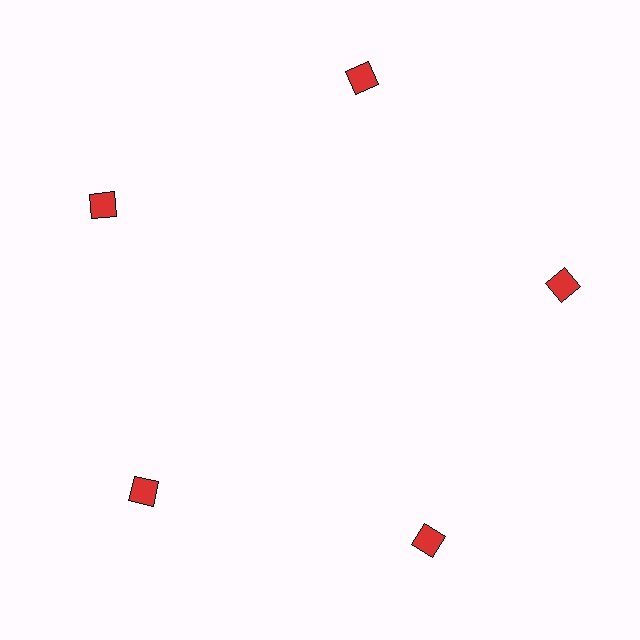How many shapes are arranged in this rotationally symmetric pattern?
There are 5 shapes, arranged in 5 groups of 1.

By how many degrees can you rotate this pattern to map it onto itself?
The pattern maps onto itself every 72 degrees of rotation.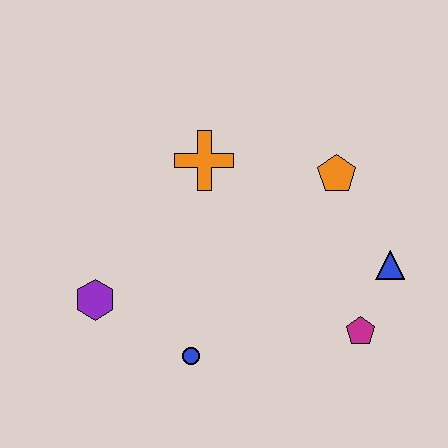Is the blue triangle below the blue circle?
No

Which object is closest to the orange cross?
The orange pentagon is closest to the orange cross.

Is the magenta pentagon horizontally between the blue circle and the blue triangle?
Yes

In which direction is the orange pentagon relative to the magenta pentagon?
The orange pentagon is above the magenta pentagon.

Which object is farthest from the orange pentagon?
The purple hexagon is farthest from the orange pentagon.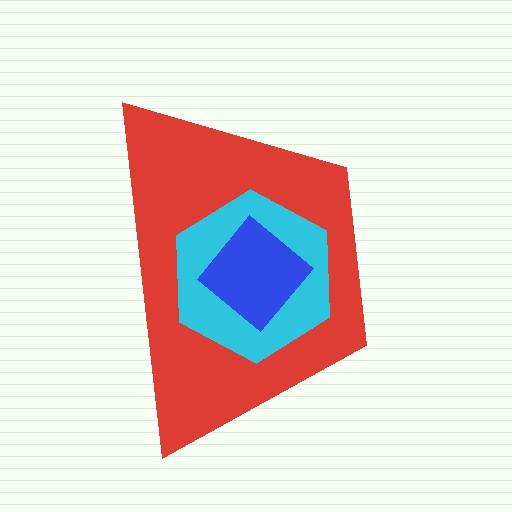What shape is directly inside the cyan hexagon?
The blue diamond.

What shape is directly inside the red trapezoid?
The cyan hexagon.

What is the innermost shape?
The blue diamond.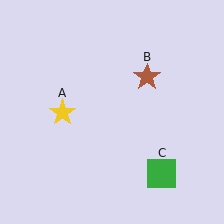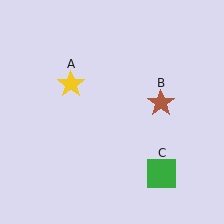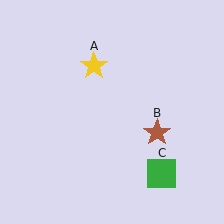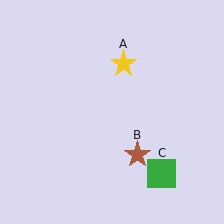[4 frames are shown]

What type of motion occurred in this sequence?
The yellow star (object A), brown star (object B) rotated clockwise around the center of the scene.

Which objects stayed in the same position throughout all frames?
Green square (object C) remained stationary.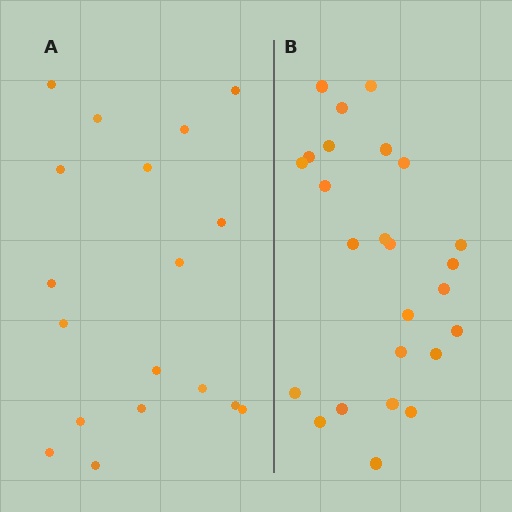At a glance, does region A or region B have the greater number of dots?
Region B (the right region) has more dots.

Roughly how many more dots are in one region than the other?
Region B has roughly 8 or so more dots than region A.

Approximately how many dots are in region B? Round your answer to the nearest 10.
About 20 dots. (The exact count is 25, which rounds to 20.)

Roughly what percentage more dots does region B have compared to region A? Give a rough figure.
About 40% more.